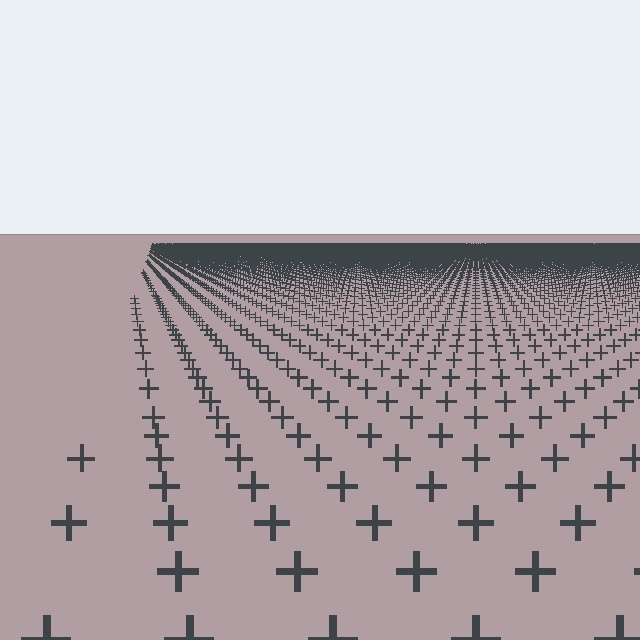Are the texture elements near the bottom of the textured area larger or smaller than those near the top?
Larger. Near the bottom, elements are closer to the viewer and appear at a bigger on-screen size.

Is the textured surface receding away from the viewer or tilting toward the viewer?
The surface is receding away from the viewer. Texture elements get smaller and denser toward the top.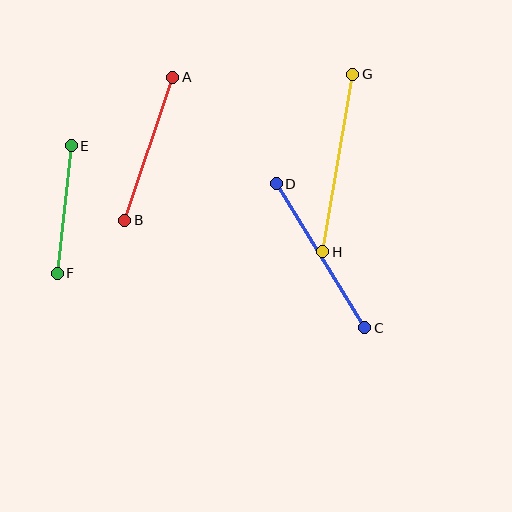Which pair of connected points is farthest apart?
Points G and H are farthest apart.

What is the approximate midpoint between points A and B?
The midpoint is at approximately (149, 149) pixels.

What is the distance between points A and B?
The distance is approximately 151 pixels.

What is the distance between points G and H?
The distance is approximately 180 pixels.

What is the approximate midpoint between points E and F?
The midpoint is at approximately (64, 209) pixels.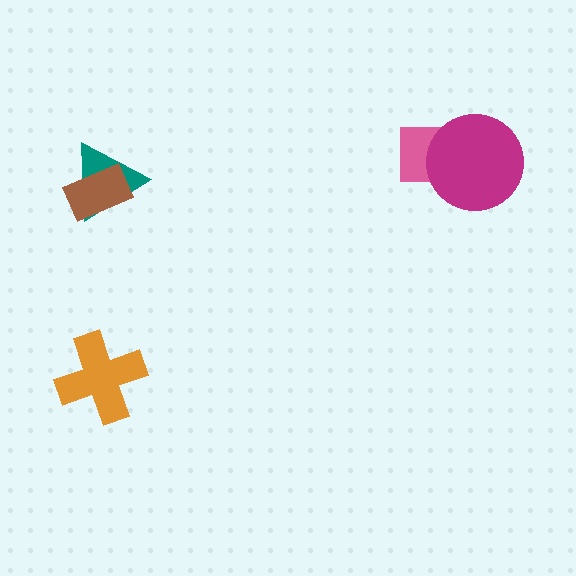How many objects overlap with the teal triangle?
1 object overlaps with the teal triangle.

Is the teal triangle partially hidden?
Yes, it is partially covered by another shape.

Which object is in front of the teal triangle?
The brown rectangle is in front of the teal triangle.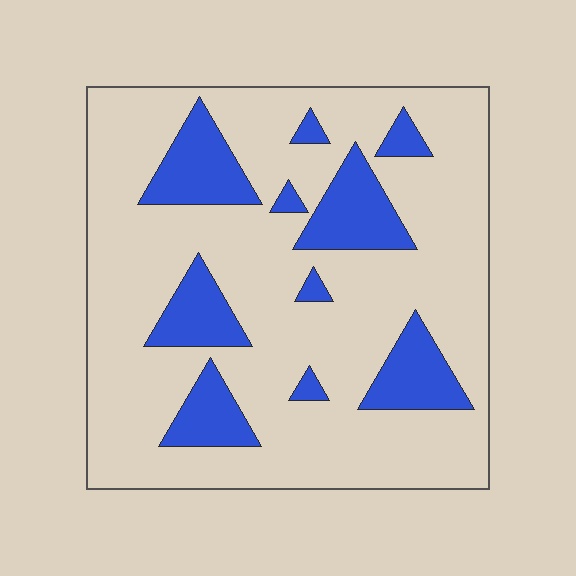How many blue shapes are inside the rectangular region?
10.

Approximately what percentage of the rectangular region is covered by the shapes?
Approximately 20%.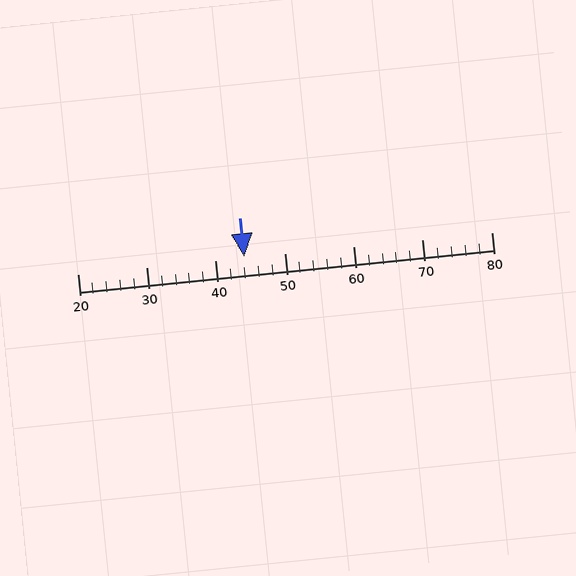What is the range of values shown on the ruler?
The ruler shows values from 20 to 80.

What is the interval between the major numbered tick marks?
The major tick marks are spaced 10 units apart.